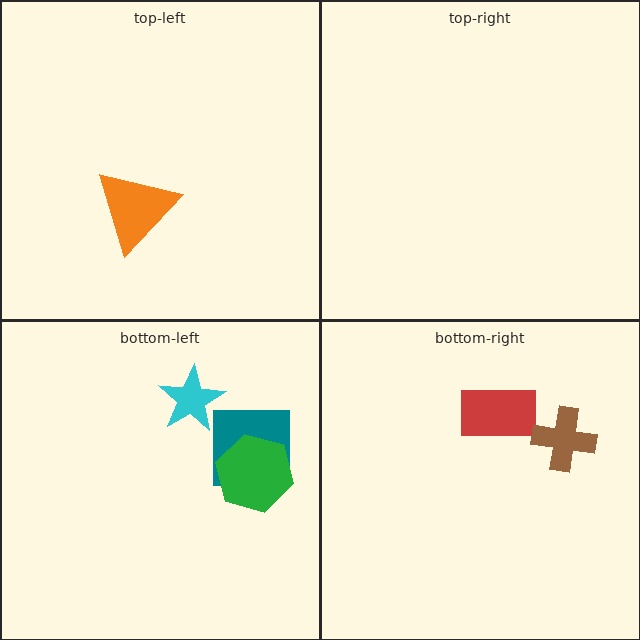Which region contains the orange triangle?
The top-left region.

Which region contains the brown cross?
The bottom-right region.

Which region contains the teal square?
The bottom-left region.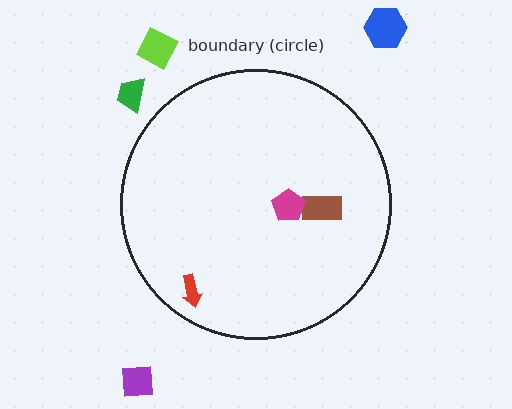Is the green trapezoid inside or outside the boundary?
Outside.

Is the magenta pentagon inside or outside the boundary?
Inside.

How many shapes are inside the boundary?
3 inside, 4 outside.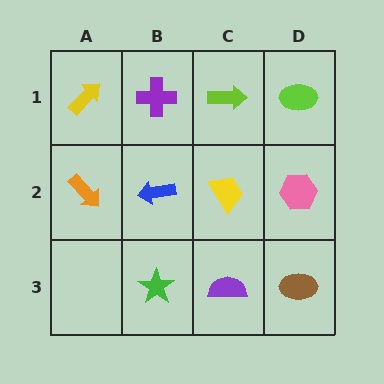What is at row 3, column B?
A green star.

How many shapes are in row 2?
4 shapes.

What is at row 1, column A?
A yellow arrow.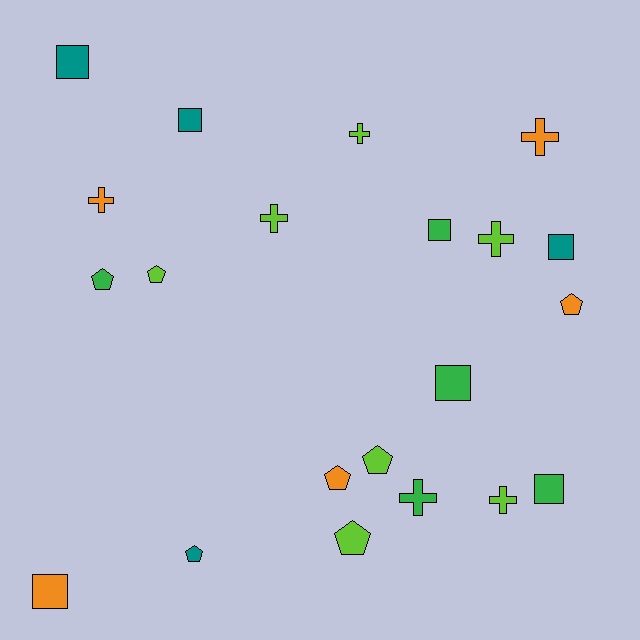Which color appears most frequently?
Lime, with 7 objects.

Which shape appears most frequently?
Square, with 7 objects.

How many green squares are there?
There are 3 green squares.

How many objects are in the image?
There are 21 objects.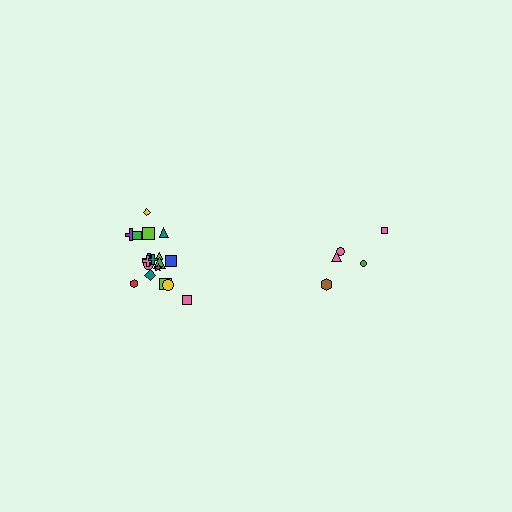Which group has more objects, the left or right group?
The left group.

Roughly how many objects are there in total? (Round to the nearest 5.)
Roughly 25 objects in total.